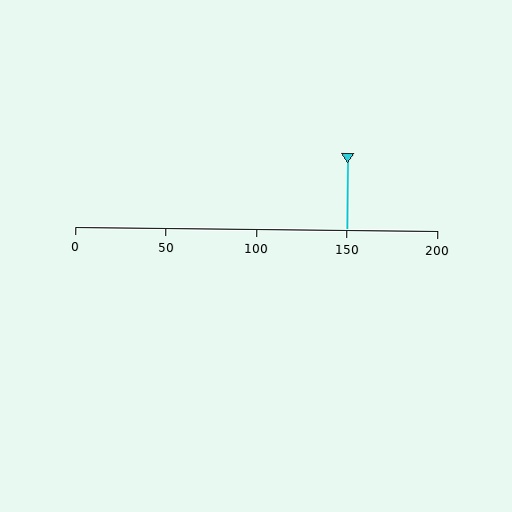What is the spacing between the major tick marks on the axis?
The major ticks are spaced 50 apart.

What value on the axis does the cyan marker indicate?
The marker indicates approximately 150.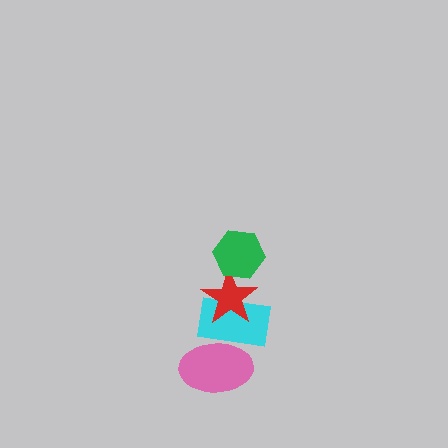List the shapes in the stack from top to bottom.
From top to bottom: the green hexagon, the red star, the cyan rectangle, the pink ellipse.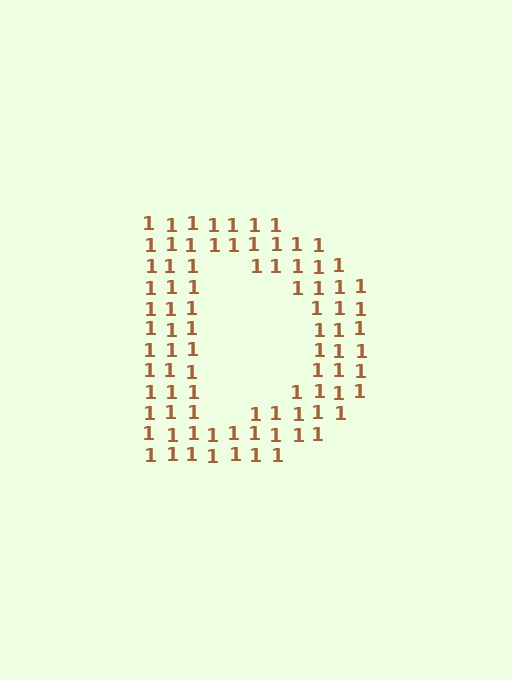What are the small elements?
The small elements are digit 1's.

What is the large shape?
The large shape is the letter D.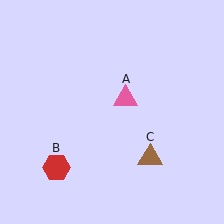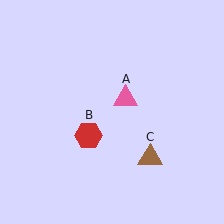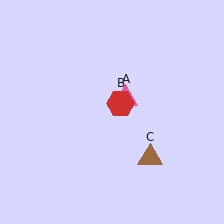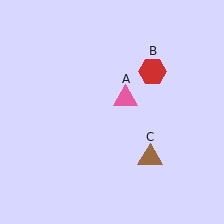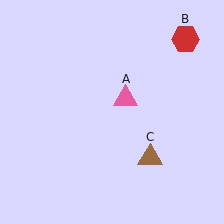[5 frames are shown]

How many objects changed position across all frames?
1 object changed position: red hexagon (object B).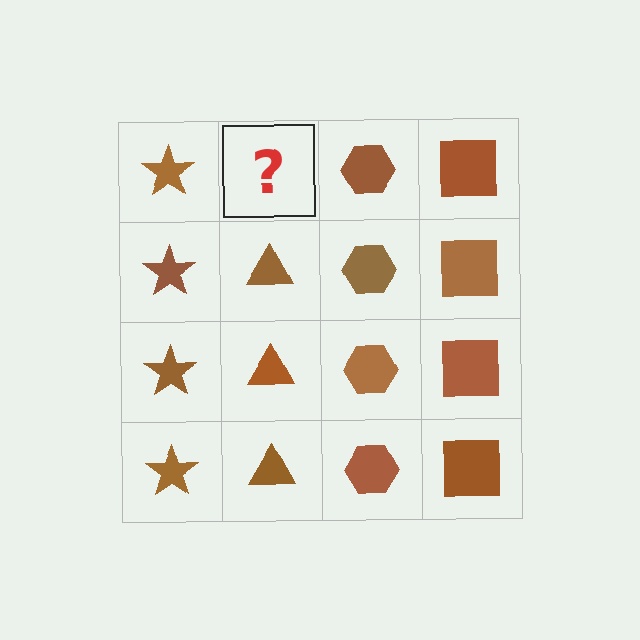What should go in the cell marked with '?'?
The missing cell should contain a brown triangle.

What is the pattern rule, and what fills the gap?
The rule is that each column has a consistent shape. The gap should be filled with a brown triangle.